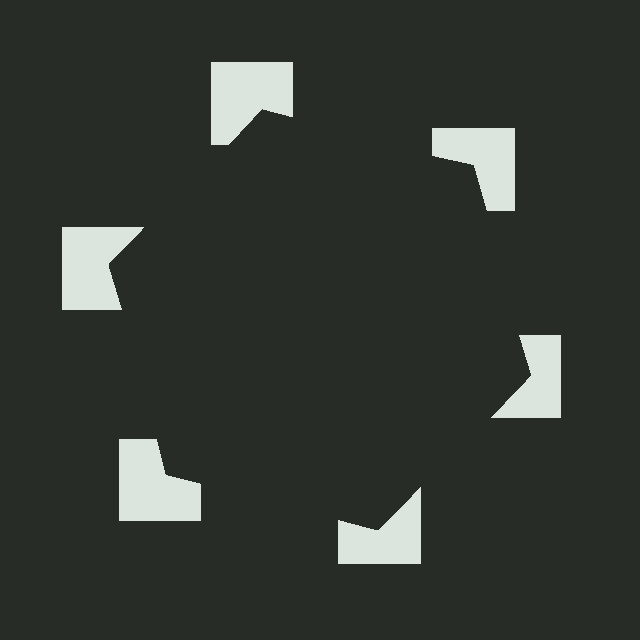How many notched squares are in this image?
There are 6 — one at each vertex of the illusory hexagon.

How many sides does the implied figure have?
6 sides.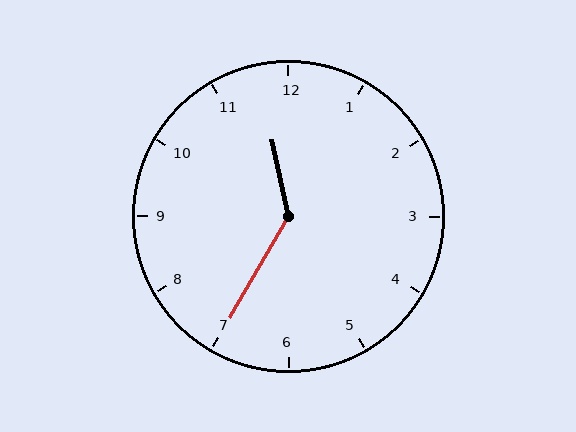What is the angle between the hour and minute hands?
Approximately 138 degrees.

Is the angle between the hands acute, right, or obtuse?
It is obtuse.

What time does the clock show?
11:35.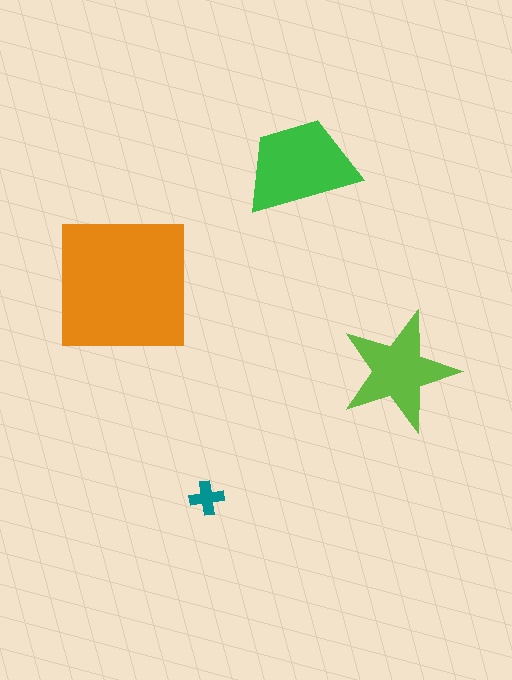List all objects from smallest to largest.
The teal cross, the lime star, the green trapezoid, the orange square.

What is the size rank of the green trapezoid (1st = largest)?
2nd.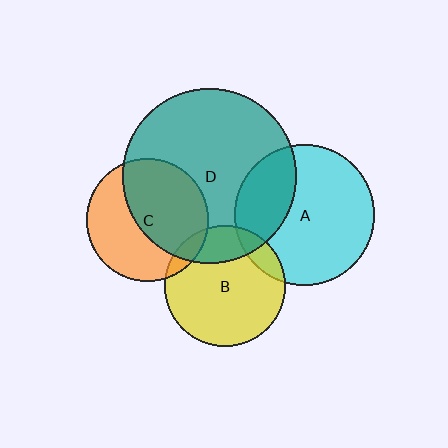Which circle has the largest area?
Circle D (teal).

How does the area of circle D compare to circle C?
Approximately 2.0 times.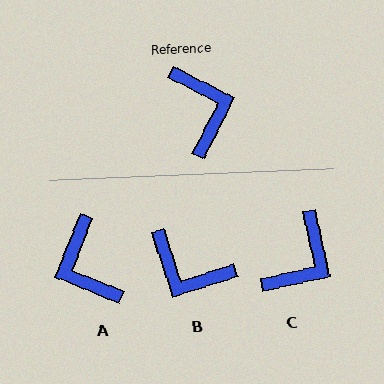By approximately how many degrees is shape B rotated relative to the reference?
Approximately 135 degrees clockwise.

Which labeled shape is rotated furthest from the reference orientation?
A, about 175 degrees away.